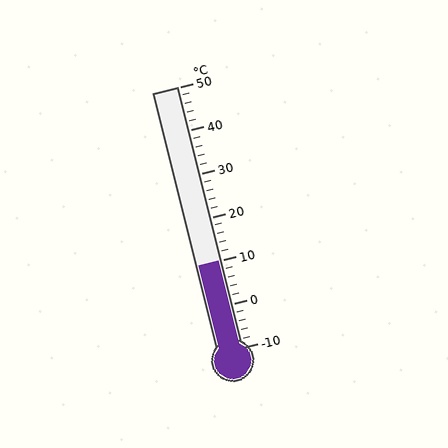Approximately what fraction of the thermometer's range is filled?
The thermometer is filled to approximately 35% of its range.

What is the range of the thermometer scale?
The thermometer scale ranges from -10°C to 50°C.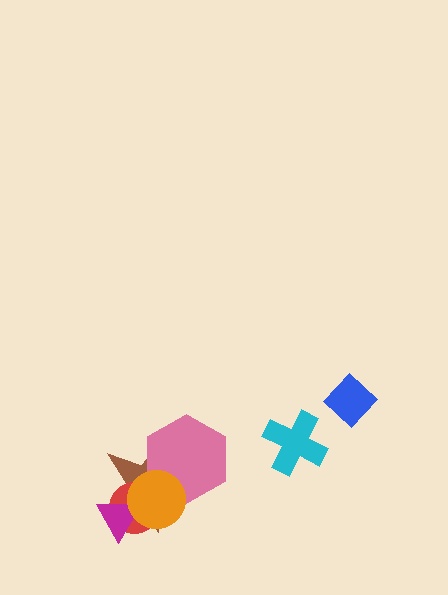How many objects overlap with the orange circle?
4 objects overlap with the orange circle.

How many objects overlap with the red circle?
3 objects overlap with the red circle.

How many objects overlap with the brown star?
4 objects overlap with the brown star.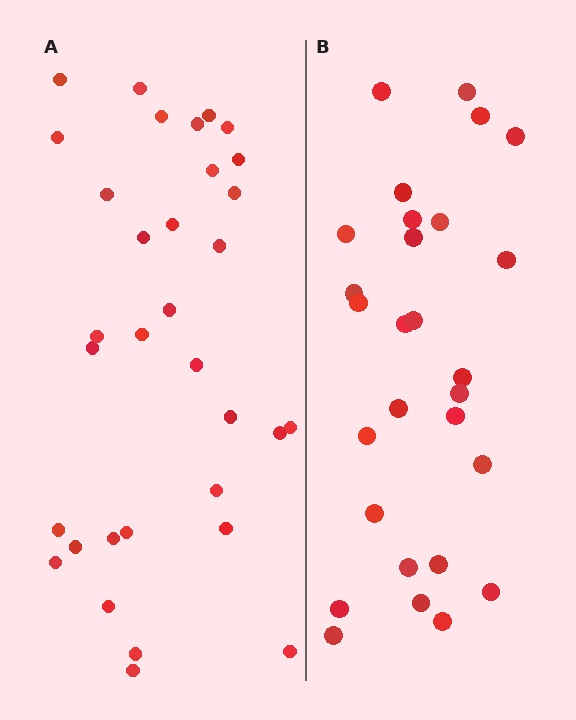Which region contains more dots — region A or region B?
Region A (the left region) has more dots.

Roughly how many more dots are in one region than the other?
Region A has about 5 more dots than region B.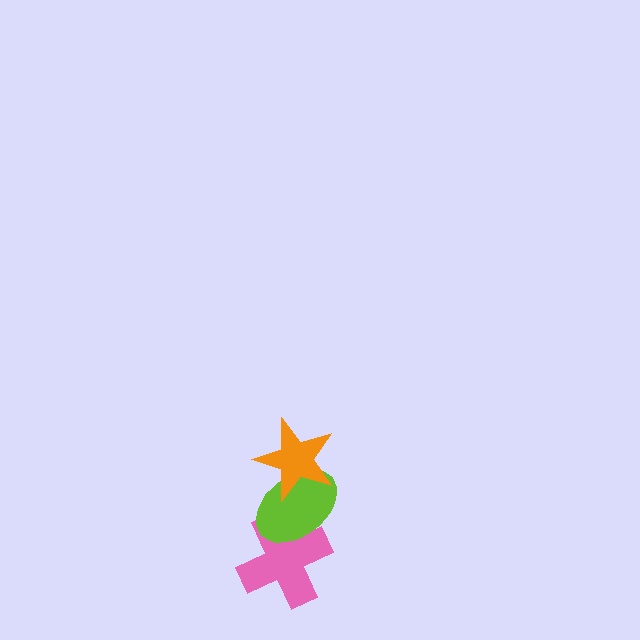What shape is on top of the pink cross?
The lime ellipse is on top of the pink cross.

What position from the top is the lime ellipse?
The lime ellipse is 2nd from the top.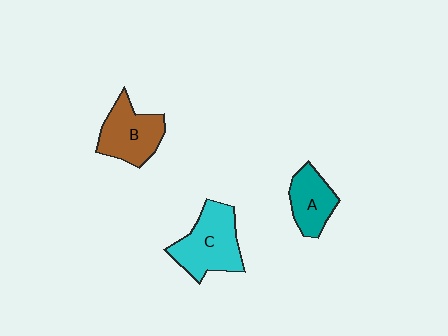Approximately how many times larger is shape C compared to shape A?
Approximately 1.5 times.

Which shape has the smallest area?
Shape A (teal).